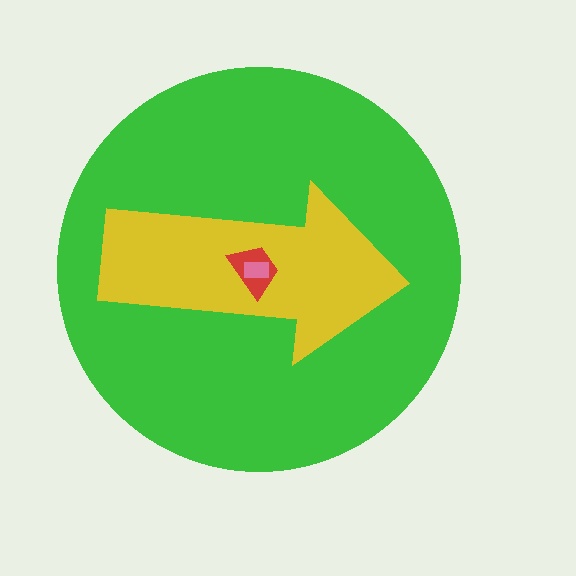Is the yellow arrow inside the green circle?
Yes.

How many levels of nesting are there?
4.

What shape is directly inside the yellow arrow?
The red trapezoid.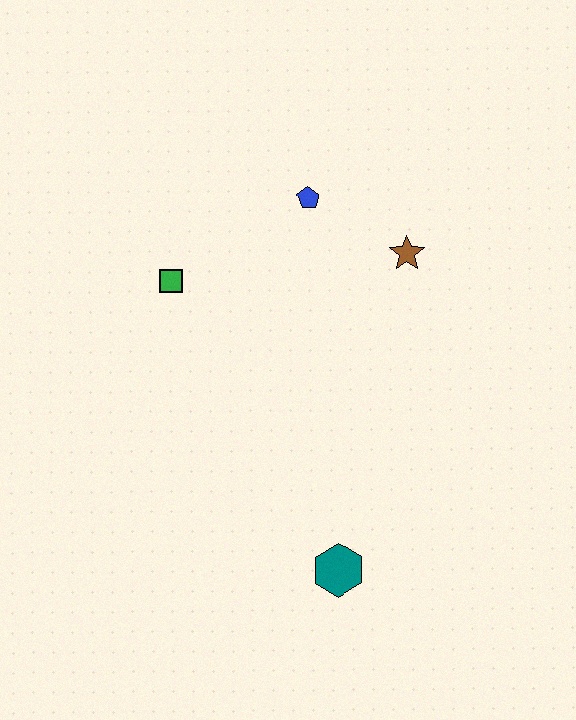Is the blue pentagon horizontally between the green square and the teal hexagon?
Yes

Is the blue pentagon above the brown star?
Yes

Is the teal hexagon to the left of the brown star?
Yes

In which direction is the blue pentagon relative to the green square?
The blue pentagon is to the right of the green square.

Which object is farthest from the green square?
The teal hexagon is farthest from the green square.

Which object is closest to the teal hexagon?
The brown star is closest to the teal hexagon.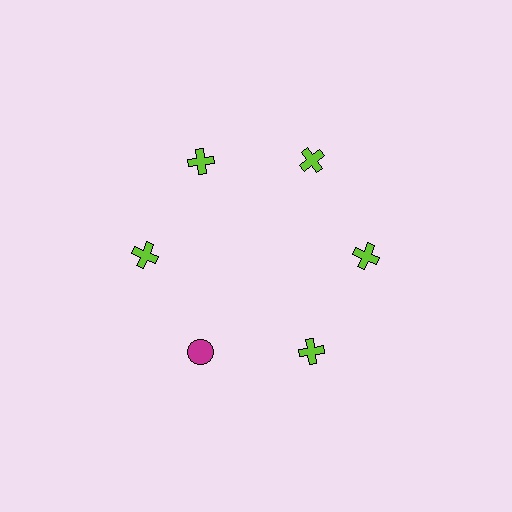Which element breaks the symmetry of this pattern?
The magenta circle at roughly the 7 o'clock position breaks the symmetry. All other shapes are lime crosses.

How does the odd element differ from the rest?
It differs in both color (magenta instead of lime) and shape (circle instead of cross).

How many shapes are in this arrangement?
There are 6 shapes arranged in a ring pattern.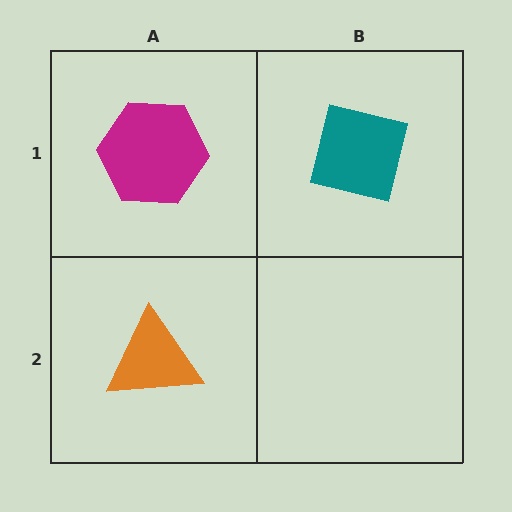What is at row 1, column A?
A magenta hexagon.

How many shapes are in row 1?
2 shapes.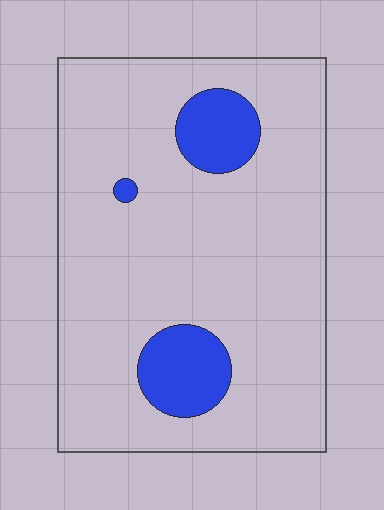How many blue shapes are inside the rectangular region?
3.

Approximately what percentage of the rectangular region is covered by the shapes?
Approximately 10%.